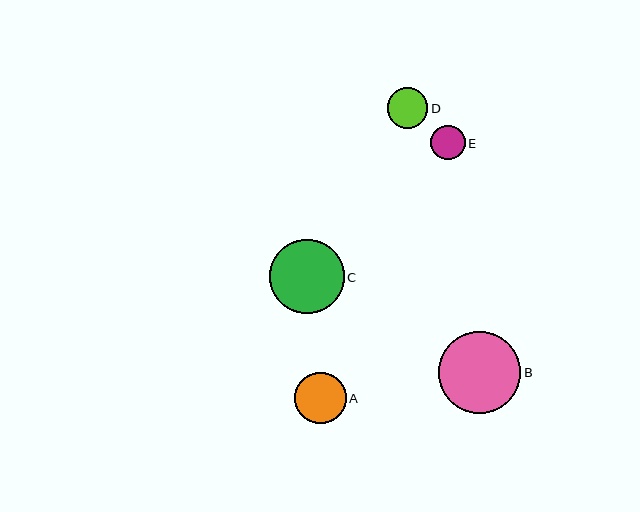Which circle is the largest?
Circle B is the largest with a size of approximately 82 pixels.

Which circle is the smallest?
Circle E is the smallest with a size of approximately 35 pixels.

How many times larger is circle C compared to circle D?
Circle C is approximately 1.8 times the size of circle D.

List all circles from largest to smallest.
From largest to smallest: B, C, A, D, E.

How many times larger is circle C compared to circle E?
Circle C is approximately 2.2 times the size of circle E.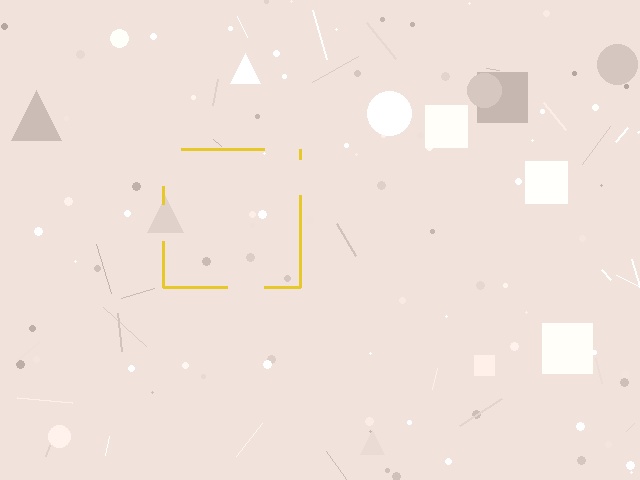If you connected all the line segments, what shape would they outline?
They would outline a square.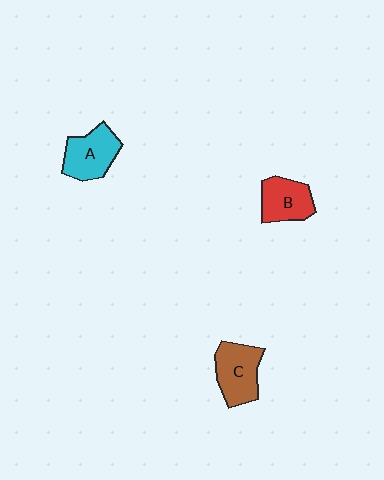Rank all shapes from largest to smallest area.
From largest to smallest: C (brown), A (cyan), B (red).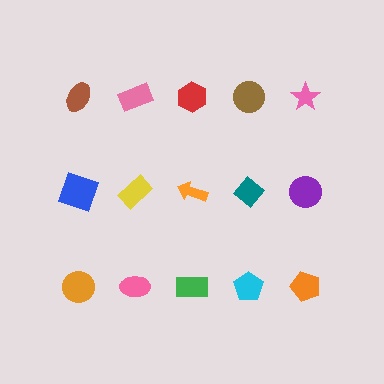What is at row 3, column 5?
An orange pentagon.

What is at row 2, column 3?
An orange arrow.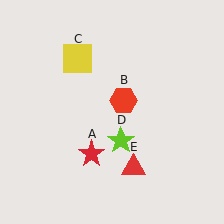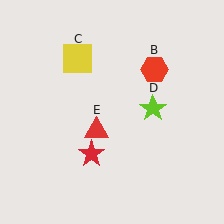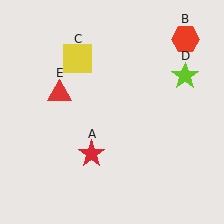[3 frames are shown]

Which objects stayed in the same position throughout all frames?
Red star (object A) and yellow square (object C) remained stationary.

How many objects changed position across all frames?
3 objects changed position: red hexagon (object B), lime star (object D), red triangle (object E).